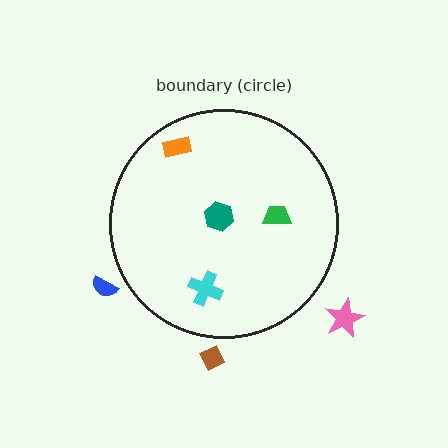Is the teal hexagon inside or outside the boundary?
Inside.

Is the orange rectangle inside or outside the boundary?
Inside.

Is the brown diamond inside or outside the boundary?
Outside.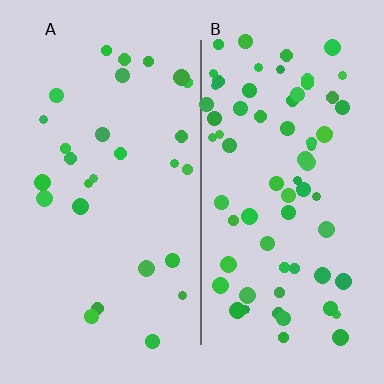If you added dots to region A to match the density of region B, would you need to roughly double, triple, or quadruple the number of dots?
Approximately double.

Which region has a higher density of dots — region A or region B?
B (the right).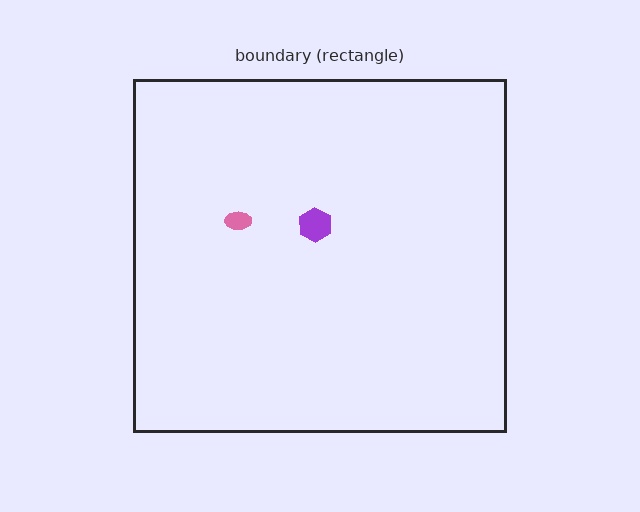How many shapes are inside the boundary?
2 inside, 0 outside.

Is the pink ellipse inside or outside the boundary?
Inside.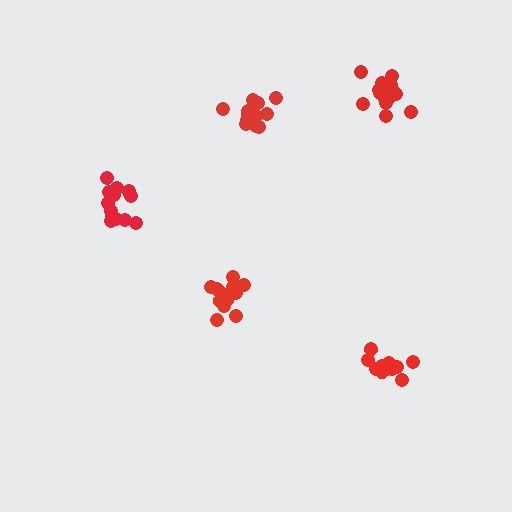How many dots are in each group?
Group 1: 14 dots, Group 2: 16 dots, Group 3: 13 dots, Group 4: 12 dots, Group 5: 12 dots (67 total).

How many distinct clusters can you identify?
There are 5 distinct clusters.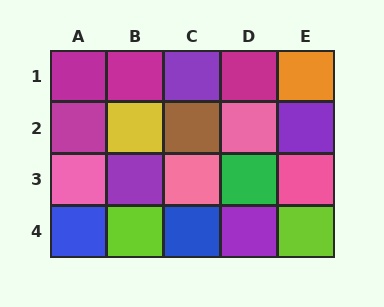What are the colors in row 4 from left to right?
Blue, lime, blue, purple, lime.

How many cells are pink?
4 cells are pink.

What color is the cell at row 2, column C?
Brown.